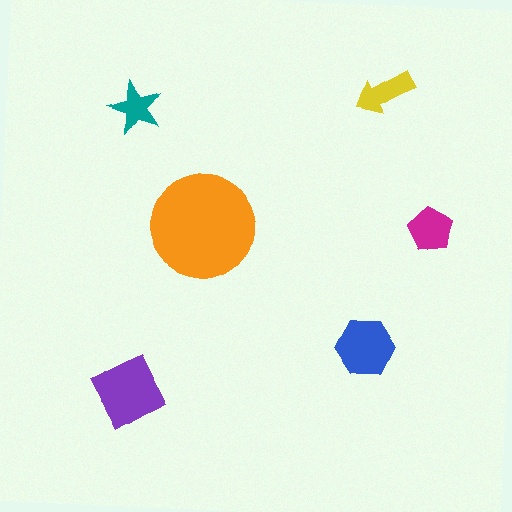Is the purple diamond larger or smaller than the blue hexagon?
Larger.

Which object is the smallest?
The teal star.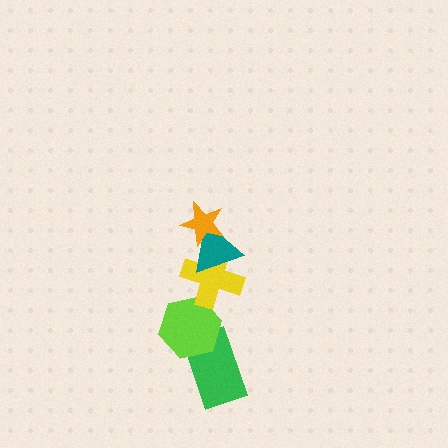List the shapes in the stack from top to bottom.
From top to bottom: the orange star, the teal triangle, the yellow cross, the lime hexagon, the green rectangle.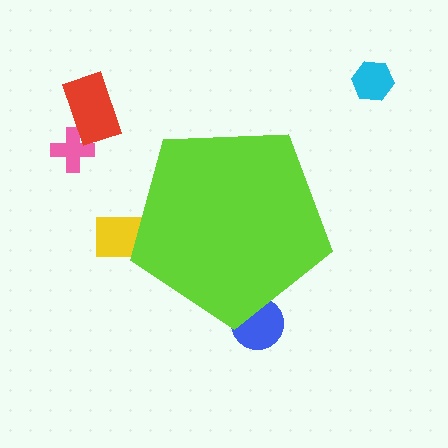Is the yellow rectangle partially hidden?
Yes, the yellow rectangle is partially hidden behind the lime pentagon.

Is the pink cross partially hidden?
No, the pink cross is fully visible.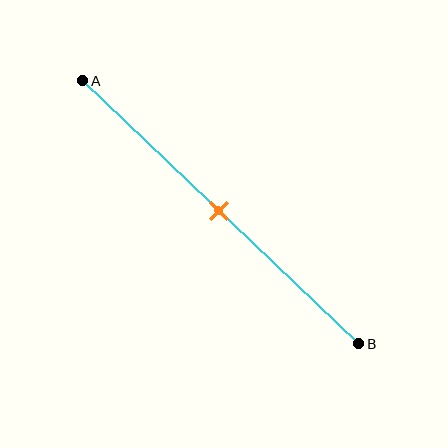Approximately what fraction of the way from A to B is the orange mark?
The orange mark is approximately 50% of the way from A to B.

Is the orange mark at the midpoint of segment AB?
Yes, the mark is approximately at the midpoint.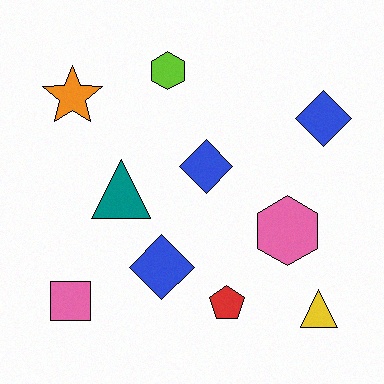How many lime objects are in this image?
There is 1 lime object.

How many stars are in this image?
There is 1 star.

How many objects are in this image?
There are 10 objects.